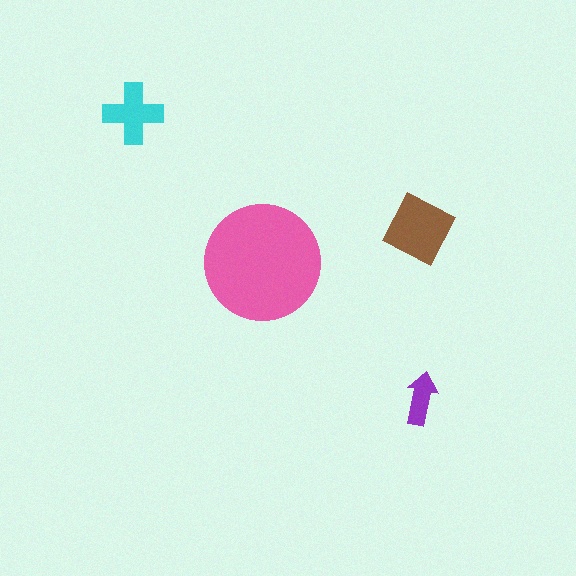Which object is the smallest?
The purple arrow.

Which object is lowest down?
The purple arrow is bottommost.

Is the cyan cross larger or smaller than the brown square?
Smaller.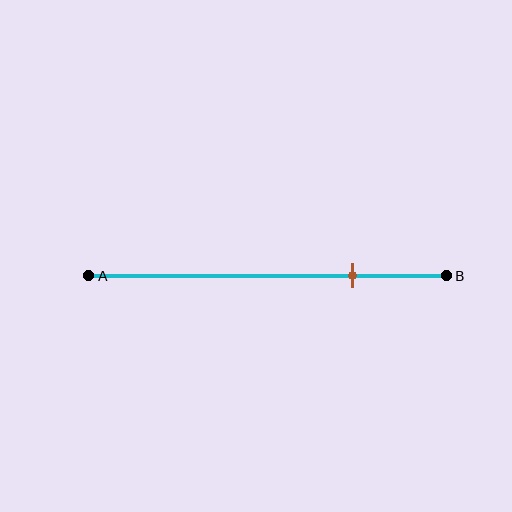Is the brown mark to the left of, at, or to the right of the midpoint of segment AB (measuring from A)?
The brown mark is to the right of the midpoint of segment AB.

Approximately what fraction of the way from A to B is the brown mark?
The brown mark is approximately 75% of the way from A to B.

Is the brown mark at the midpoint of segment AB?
No, the mark is at about 75% from A, not at the 50% midpoint.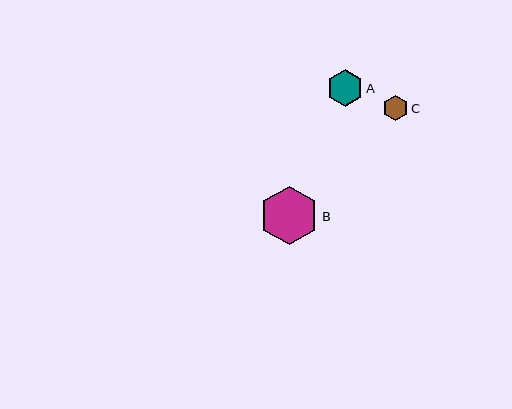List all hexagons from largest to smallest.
From largest to smallest: B, A, C.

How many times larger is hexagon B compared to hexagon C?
Hexagon B is approximately 2.4 times the size of hexagon C.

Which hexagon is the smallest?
Hexagon C is the smallest with a size of approximately 25 pixels.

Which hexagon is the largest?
Hexagon B is the largest with a size of approximately 59 pixels.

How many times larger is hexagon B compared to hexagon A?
Hexagon B is approximately 1.6 times the size of hexagon A.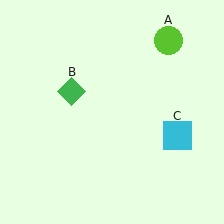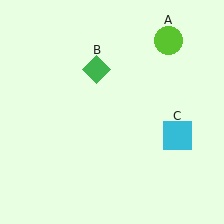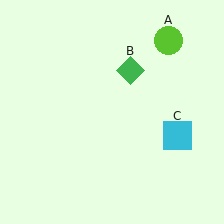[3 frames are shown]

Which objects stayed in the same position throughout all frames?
Lime circle (object A) and cyan square (object C) remained stationary.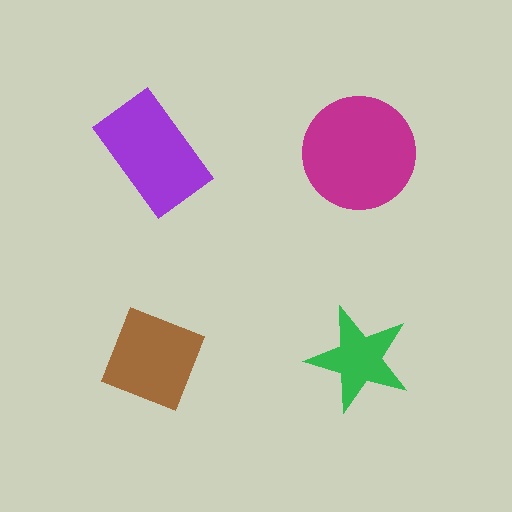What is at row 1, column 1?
A purple rectangle.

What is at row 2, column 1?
A brown diamond.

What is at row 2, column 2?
A green star.